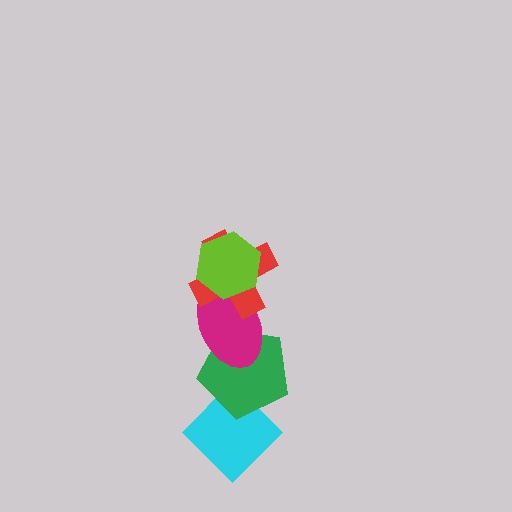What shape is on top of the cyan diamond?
The green pentagon is on top of the cyan diamond.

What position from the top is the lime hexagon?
The lime hexagon is 1st from the top.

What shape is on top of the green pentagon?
The magenta ellipse is on top of the green pentagon.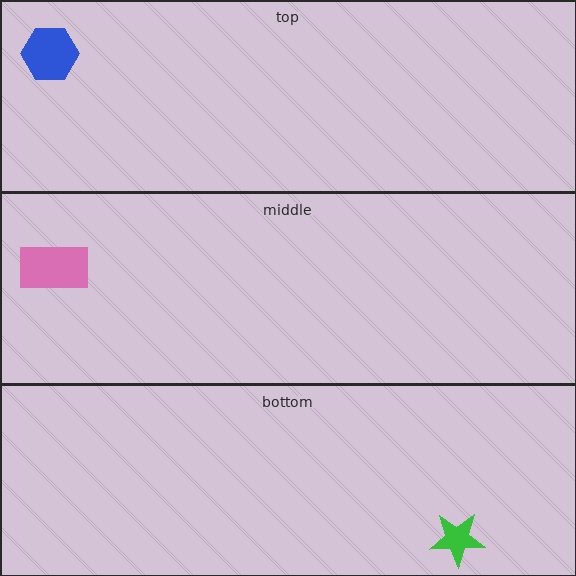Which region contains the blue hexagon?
The top region.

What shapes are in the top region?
The blue hexagon.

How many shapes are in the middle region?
1.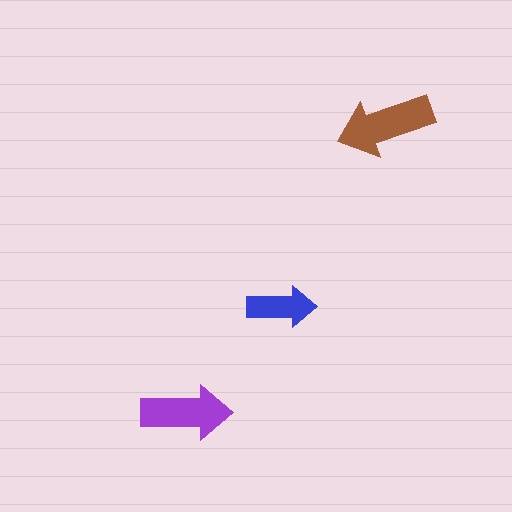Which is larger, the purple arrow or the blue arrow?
The purple one.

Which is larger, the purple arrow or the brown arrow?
The brown one.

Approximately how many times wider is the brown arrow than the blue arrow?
About 1.5 times wider.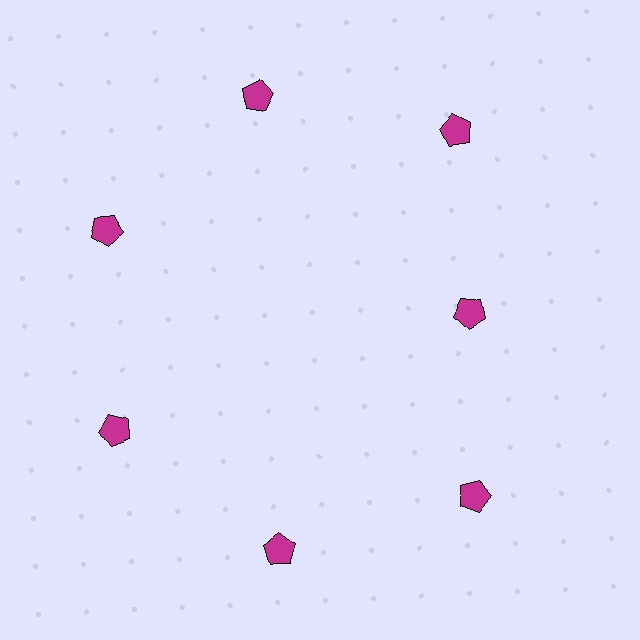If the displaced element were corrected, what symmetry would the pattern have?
It would have 7-fold rotational symmetry — the pattern would map onto itself every 51 degrees.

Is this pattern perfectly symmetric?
No. The 7 magenta pentagons are arranged in a ring, but one element near the 3 o'clock position is pulled inward toward the center, breaking the 7-fold rotational symmetry.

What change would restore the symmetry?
The symmetry would be restored by moving it outward, back onto the ring so that all 7 pentagons sit at equal angles and equal distance from the center.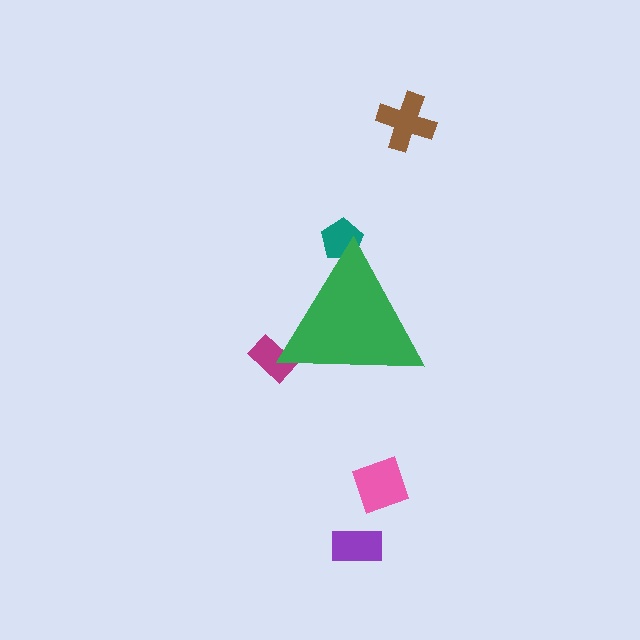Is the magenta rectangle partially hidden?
Yes, the magenta rectangle is partially hidden behind the green triangle.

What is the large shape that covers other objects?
A green triangle.